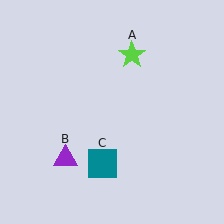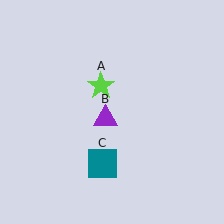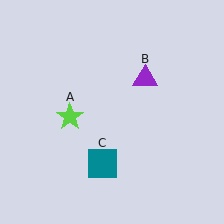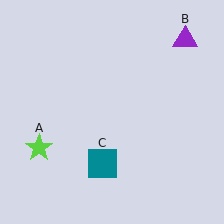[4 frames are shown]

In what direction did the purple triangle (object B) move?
The purple triangle (object B) moved up and to the right.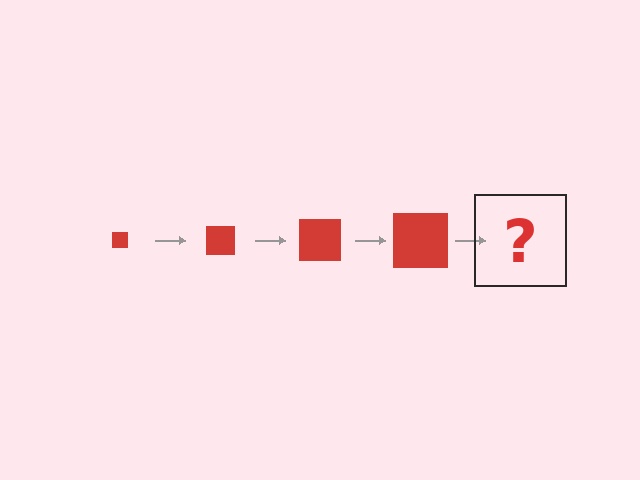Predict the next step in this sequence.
The next step is a red square, larger than the previous one.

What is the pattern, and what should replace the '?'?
The pattern is that the square gets progressively larger each step. The '?' should be a red square, larger than the previous one.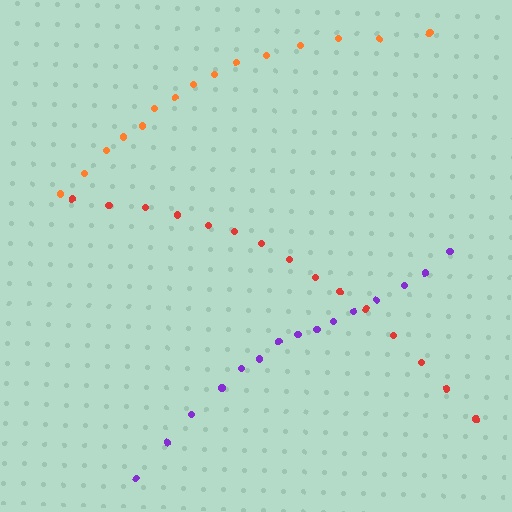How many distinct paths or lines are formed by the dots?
There are 3 distinct paths.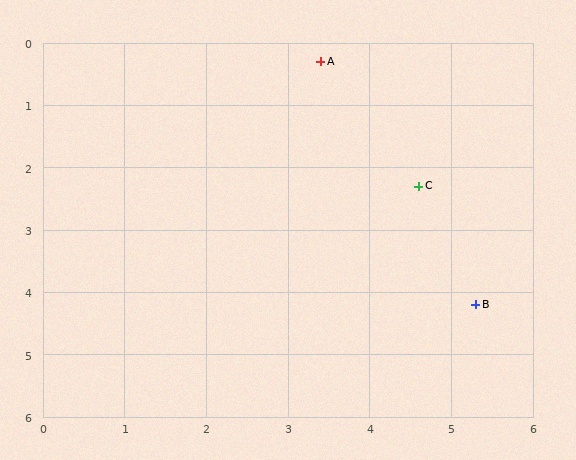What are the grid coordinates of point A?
Point A is at approximately (3.4, 0.3).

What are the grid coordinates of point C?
Point C is at approximately (4.6, 2.3).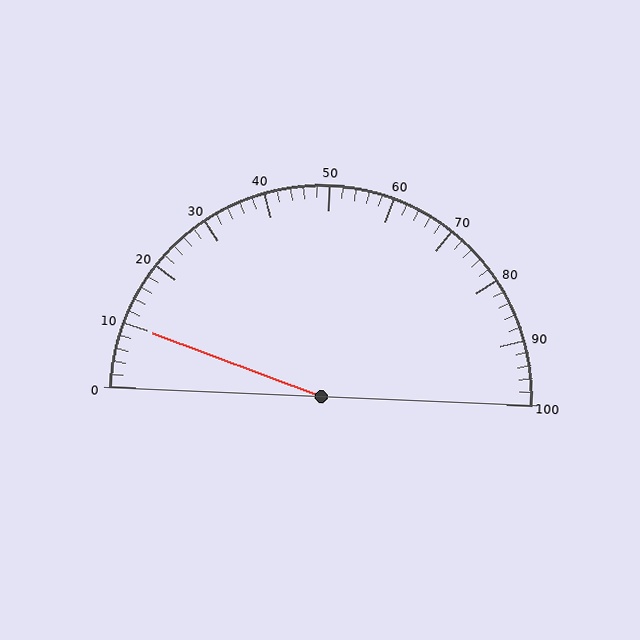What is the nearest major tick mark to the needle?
The nearest major tick mark is 10.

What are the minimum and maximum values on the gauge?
The gauge ranges from 0 to 100.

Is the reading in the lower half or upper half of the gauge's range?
The reading is in the lower half of the range (0 to 100).